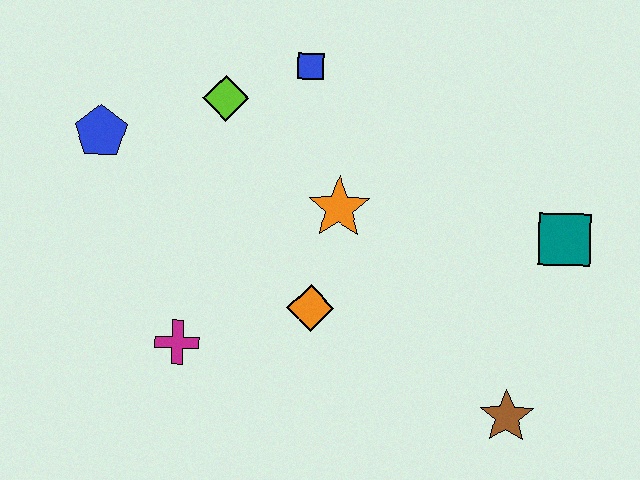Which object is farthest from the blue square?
The brown star is farthest from the blue square.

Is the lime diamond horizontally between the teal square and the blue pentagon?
Yes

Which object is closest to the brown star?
The teal square is closest to the brown star.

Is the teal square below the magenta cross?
No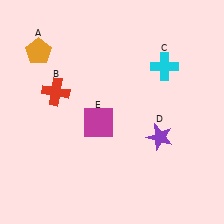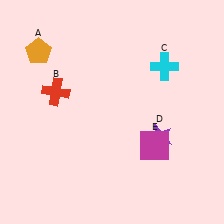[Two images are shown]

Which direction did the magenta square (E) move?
The magenta square (E) moved right.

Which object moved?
The magenta square (E) moved right.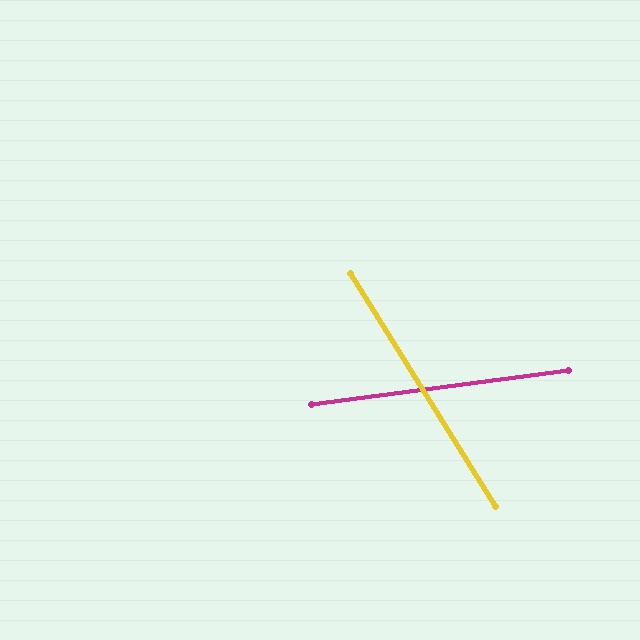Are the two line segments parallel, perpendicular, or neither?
Neither parallel nor perpendicular — they differ by about 66°.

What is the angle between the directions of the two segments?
Approximately 66 degrees.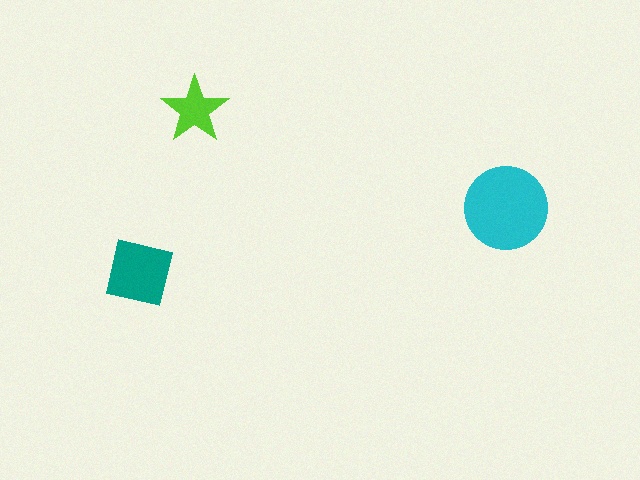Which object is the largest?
The cyan circle.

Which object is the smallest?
The lime star.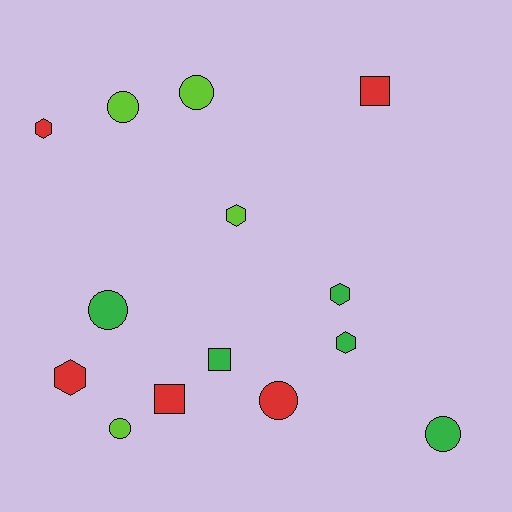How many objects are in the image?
There are 14 objects.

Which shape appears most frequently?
Circle, with 6 objects.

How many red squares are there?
There are 2 red squares.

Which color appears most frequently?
Red, with 5 objects.